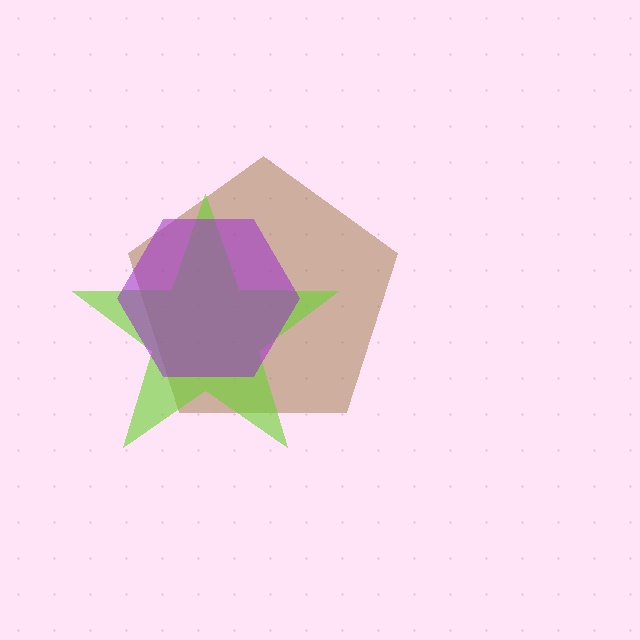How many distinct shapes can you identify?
There are 3 distinct shapes: a brown pentagon, a lime star, a purple hexagon.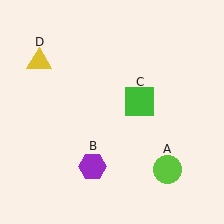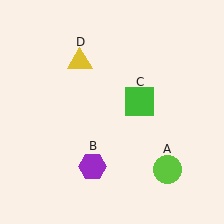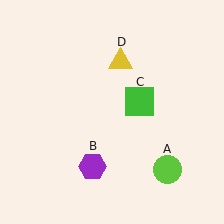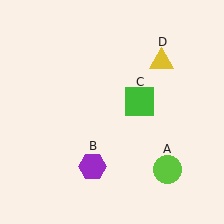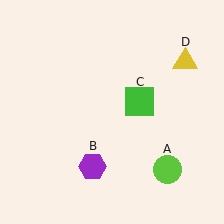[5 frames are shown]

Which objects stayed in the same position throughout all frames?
Lime circle (object A) and purple hexagon (object B) and green square (object C) remained stationary.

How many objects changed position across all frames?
1 object changed position: yellow triangle (object D).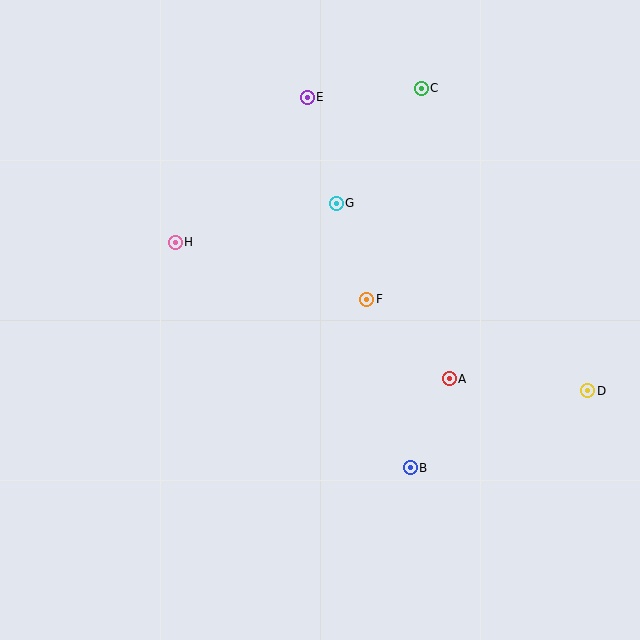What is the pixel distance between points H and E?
The distance between H and E is 196 pixels.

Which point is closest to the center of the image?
Point F at (367, 299) is closest to the center.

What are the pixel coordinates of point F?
Point F is at (367, 299).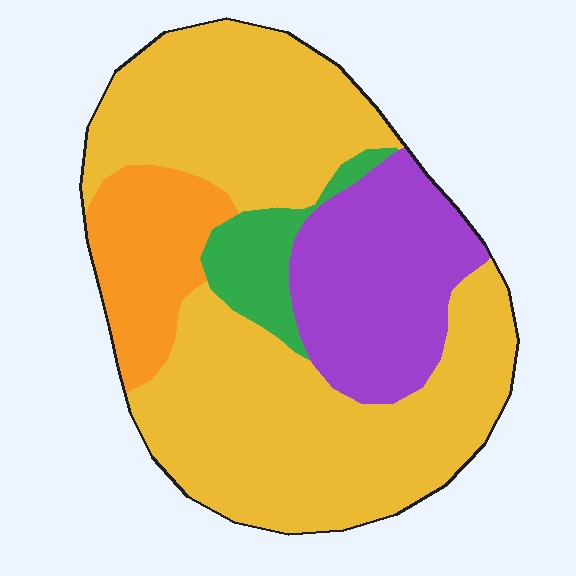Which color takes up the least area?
Green, at roughly 5%.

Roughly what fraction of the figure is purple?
Purple takes up about one fifth (1/5) of the figure.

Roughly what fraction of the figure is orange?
Orange covers 12% of the figure.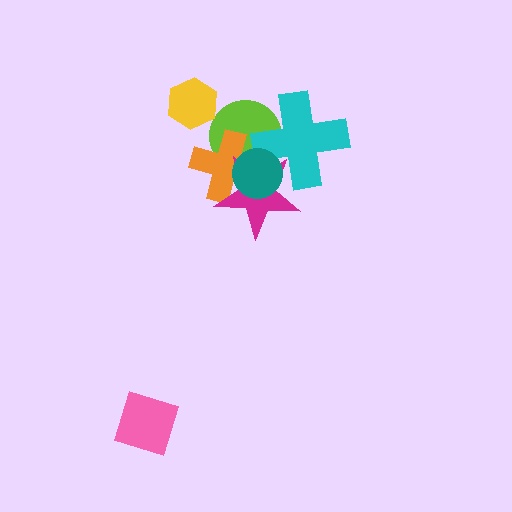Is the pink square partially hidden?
No, no other shape covers it.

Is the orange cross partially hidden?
Yes, it is partially covered by another shape.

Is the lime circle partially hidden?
Yes, it is partially covered by another shape.